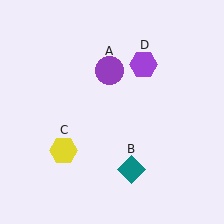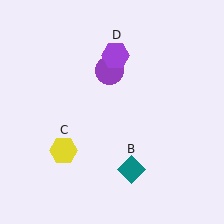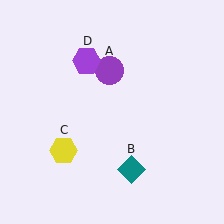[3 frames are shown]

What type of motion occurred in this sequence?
The purple hexagon (object D) rotated counterclockwise around the center of the scene.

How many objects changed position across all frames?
1 object changed position: purple hexagon (object D).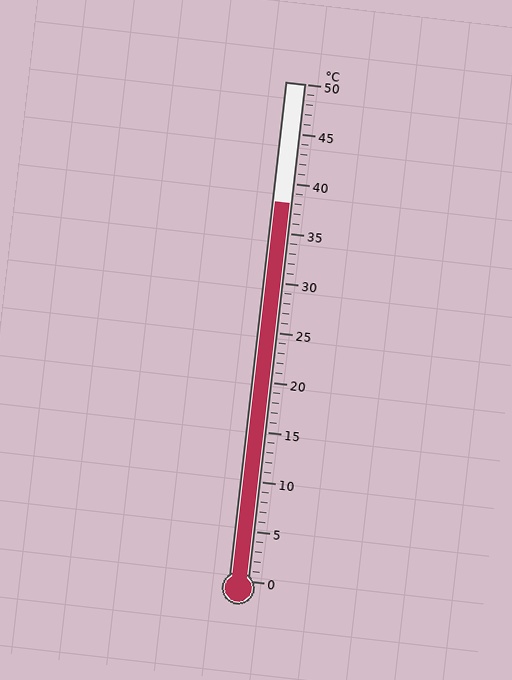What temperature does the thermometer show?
The thermometer shows approximately 38°C.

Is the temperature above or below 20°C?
The temperature is above 20°C.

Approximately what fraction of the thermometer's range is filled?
The thermometer is filled to approximately 75% of its range.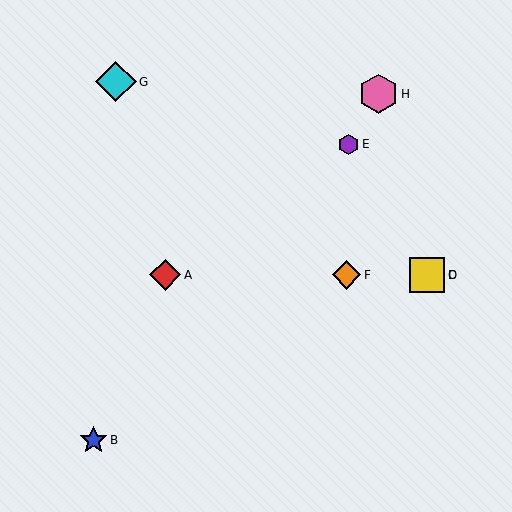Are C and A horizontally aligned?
Yes, both are at y≈275.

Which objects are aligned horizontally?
Objects A, C, D, F are aligned horizontally.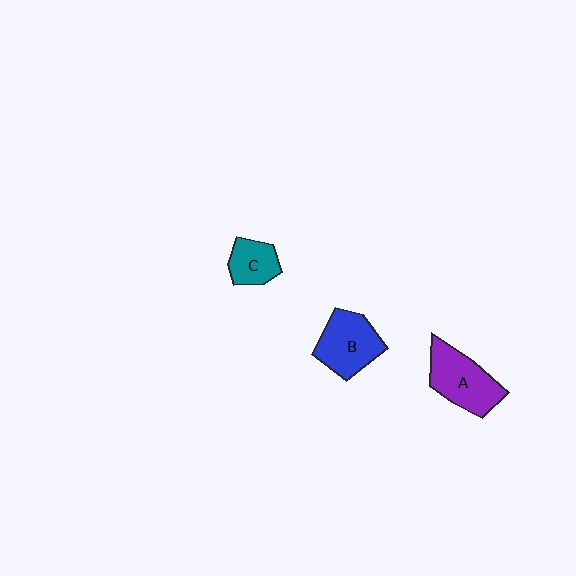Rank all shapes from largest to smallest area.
From largest to smallest: A (purple), B (blue), C (teal).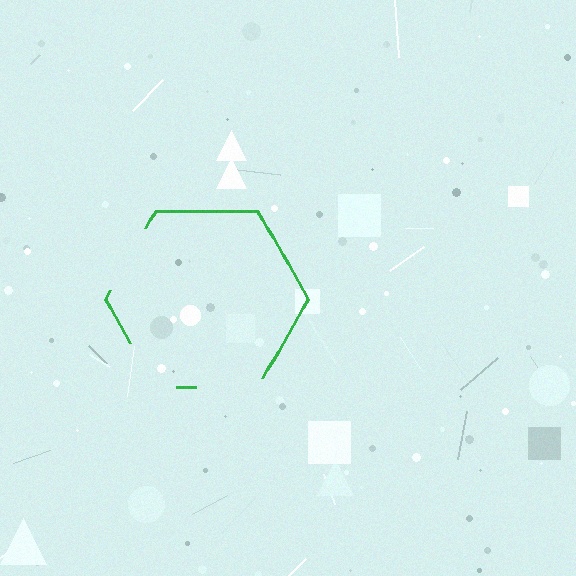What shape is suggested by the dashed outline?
The dashed outline suggests a hexagon.